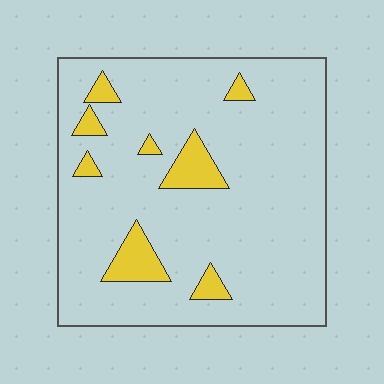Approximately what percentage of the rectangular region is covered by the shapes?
Approximately 10%.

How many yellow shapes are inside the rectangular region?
8.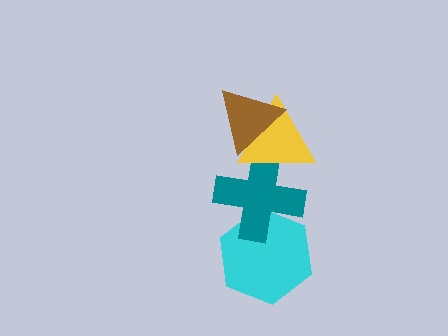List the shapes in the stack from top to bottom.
From top to bottom: the brown triangle, the yellow triangle, the teal cross, the cyan hexagon.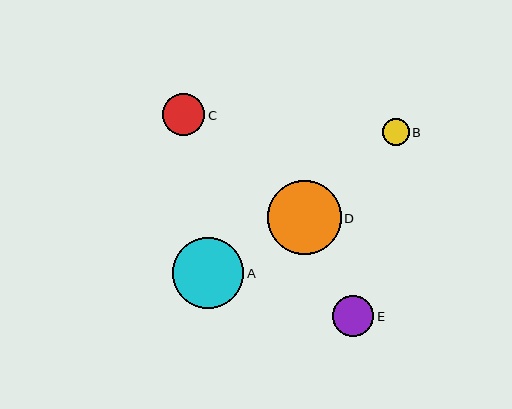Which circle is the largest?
Circle D is the largest with a size of approximately 74 pixels.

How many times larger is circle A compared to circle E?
Circle A is approximately 1.7 times the size of circle E.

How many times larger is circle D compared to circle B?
Circle D is approximately 2.7 times the size of circle B.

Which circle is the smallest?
Circle B is the smallest with a size of approximately 27 pixels.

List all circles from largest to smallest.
From largest to smallest: D, A, C, E, B.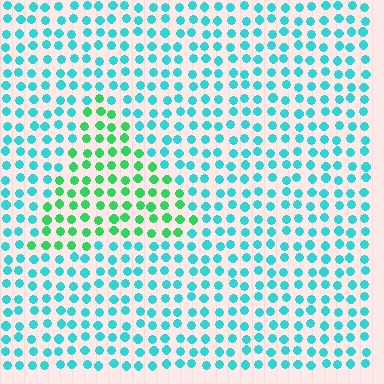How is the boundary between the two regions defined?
The boundary is defined purely by a slight shift in hue (about 43 degrees). Spacing, size, and orientation are identical on both sides.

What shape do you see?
I see a triangle.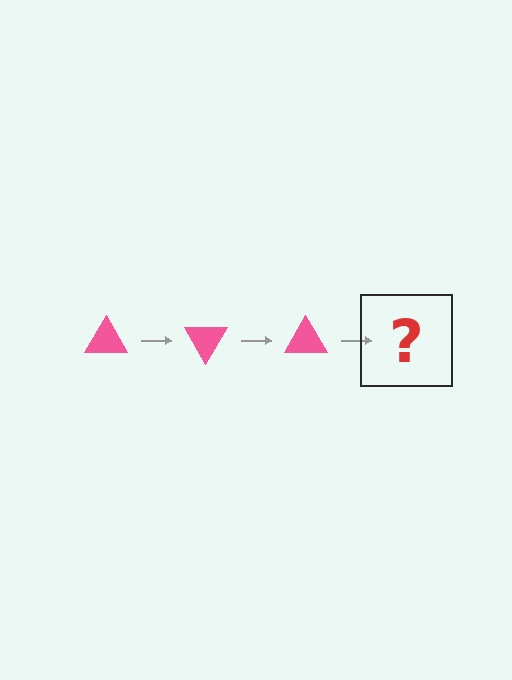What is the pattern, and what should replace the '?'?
The pattern is that the triangle rotates 60 degrees each step. The '?' should be a pink triangle rotated 180 degrees.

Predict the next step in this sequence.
The next step is a pink triangle rotated 180 degrees.